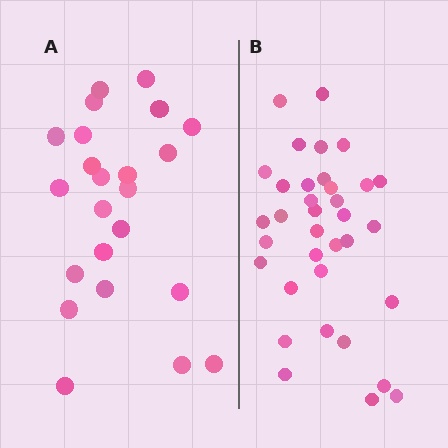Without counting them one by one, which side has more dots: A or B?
Region B (the right region) has more dots.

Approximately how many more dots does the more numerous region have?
Region B has roughly 12 or so more dots than region A.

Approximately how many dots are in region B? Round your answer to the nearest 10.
About 40 dots. (The exact count is 35, which rounds to 40.)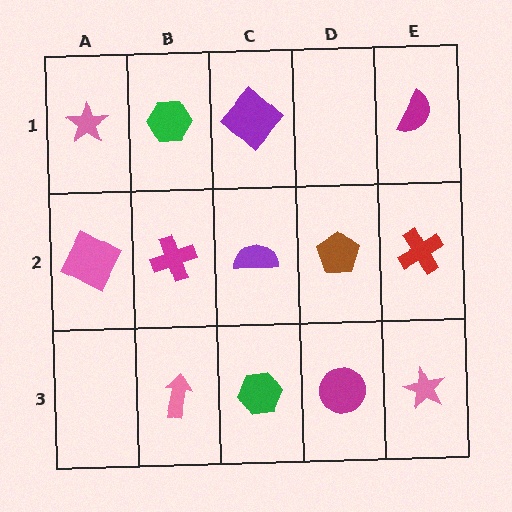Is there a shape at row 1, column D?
No, that cell is empty.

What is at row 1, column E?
A magenta semicircle.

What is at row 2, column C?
A purple semicircle.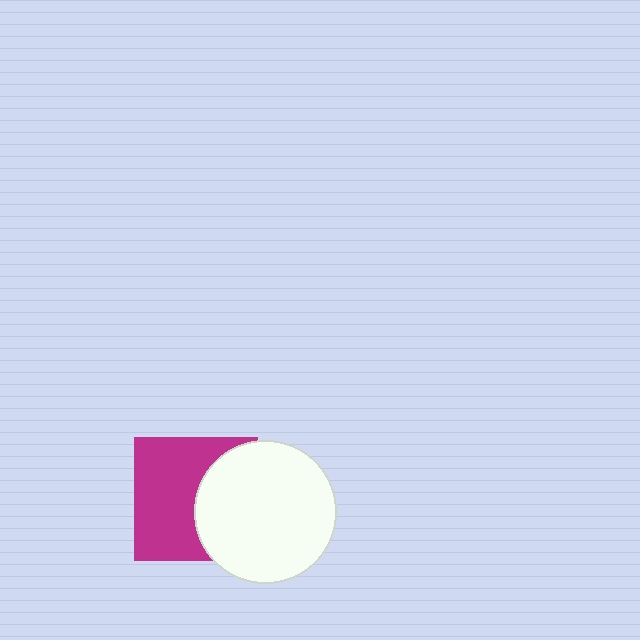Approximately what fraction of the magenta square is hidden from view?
Roughly 41% of the magenta square is hidden behind the white circle.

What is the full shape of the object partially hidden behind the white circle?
The partially hidden object is a magenta square.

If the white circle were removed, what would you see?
You would see the complete magenta square.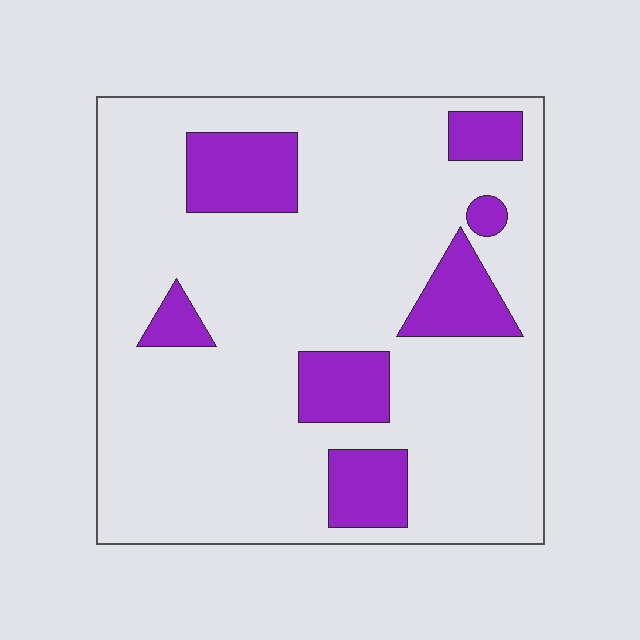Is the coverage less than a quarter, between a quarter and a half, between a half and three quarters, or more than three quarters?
Less than a quarter.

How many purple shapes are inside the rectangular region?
7.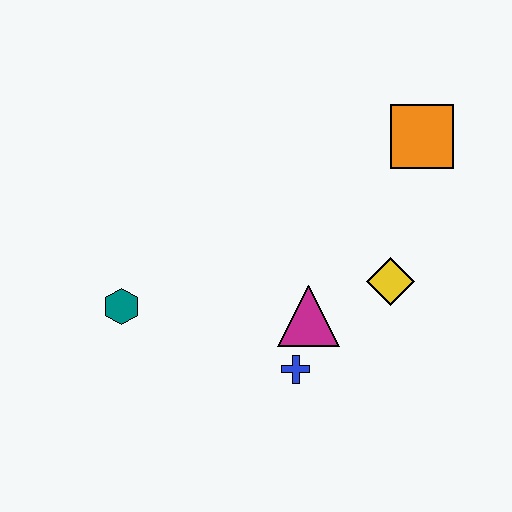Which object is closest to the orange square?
The yellow diamond is closest to the orange square.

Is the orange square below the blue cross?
No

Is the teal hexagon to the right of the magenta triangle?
No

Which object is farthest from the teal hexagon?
The orange square is farthest from the teal hexagon.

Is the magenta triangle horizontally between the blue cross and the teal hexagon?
No